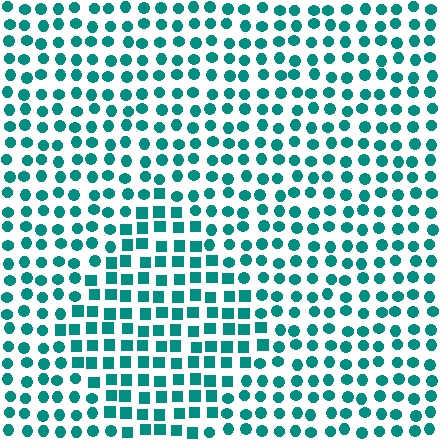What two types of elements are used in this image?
The image uses squares inside the diamond region and circles outside it.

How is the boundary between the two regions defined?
The boundary is defined by a change in element shape: squares inside vs. circles outside. All elements share the same color and spacing.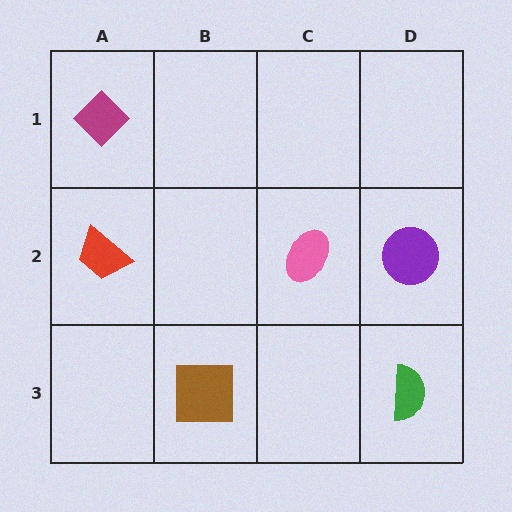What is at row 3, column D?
A green semicircle.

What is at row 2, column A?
A red trapezoid.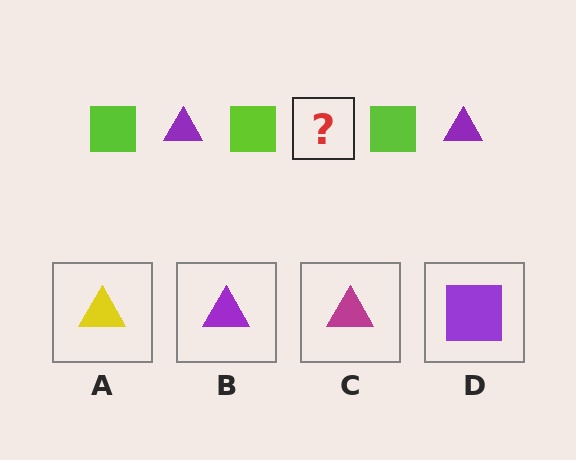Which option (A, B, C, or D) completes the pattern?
B.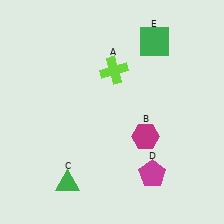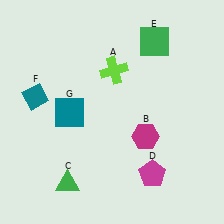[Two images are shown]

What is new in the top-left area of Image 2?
A teal diamond (F) was added in the top-left area of Image 2.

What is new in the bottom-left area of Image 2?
A teal square (G) was added in the bottom-left area of Image 2.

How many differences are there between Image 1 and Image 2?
There are 2 differences between the two images.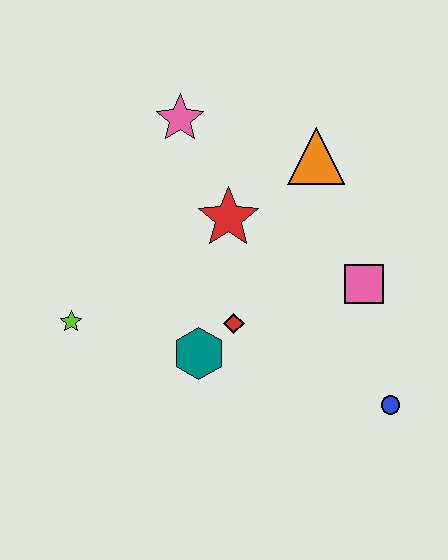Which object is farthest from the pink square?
The lime star is farthest from the pink square.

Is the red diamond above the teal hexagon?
Yes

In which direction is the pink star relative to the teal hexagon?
The pink star is above the teal hexagon.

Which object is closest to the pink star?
The red star is closest to the pink star.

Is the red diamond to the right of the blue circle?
No